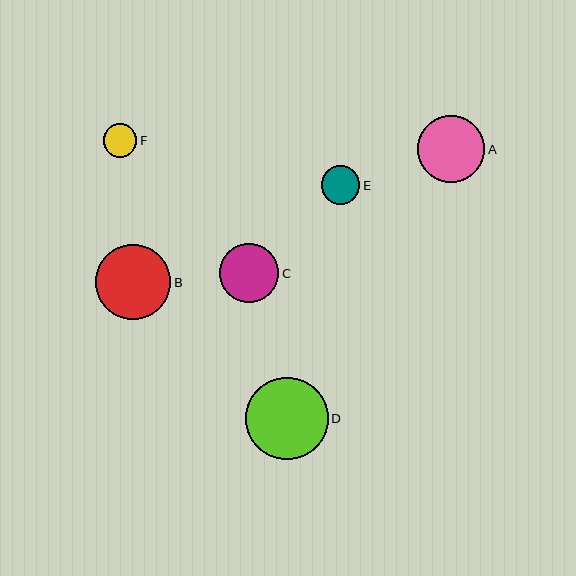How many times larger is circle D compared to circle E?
Circle D is approximately 2.2 times the size of circle E.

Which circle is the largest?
Circle D is the largest with a size of approximately 83 pixels.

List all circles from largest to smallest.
From largest to smallest: D, B, A, C, E, F.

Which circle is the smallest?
Circle F is the smallest with a size of approximately 34 pixels.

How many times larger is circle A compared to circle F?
Circle A is approximately 2.0 times the size of circle F.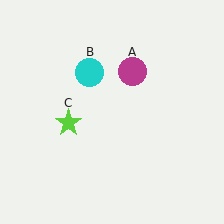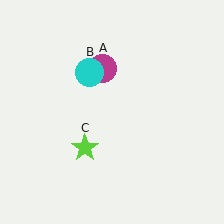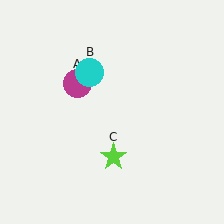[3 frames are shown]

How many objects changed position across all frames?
2 objects changed position: magenta circle (object A), lime star (object C).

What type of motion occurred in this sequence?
The magenta circle (object A), lime star (object C) rotated counterclockwise around the center of the scene.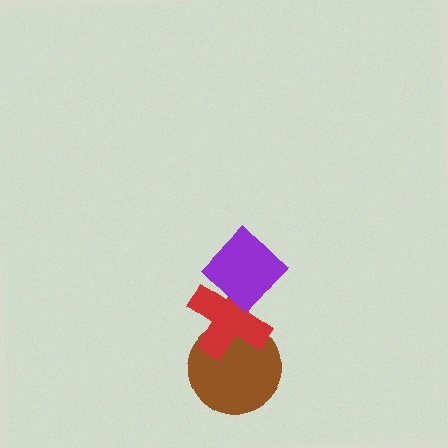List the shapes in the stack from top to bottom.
From top to bottom: the purple diamond, the red cross, the brown circle.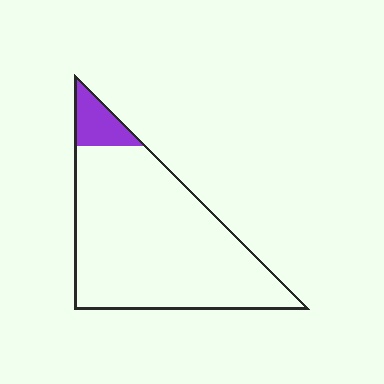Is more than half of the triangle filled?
No.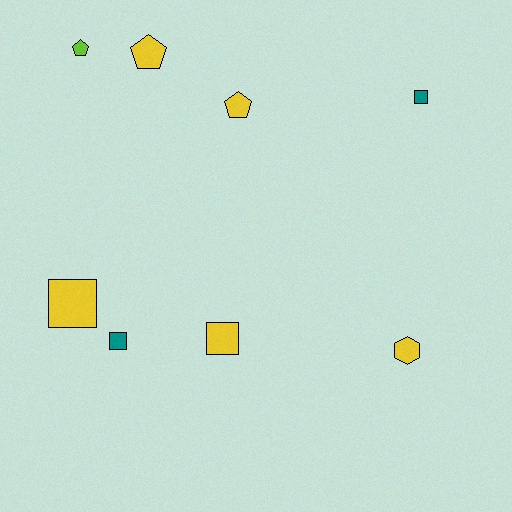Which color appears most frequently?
Yellow, with 5 objects.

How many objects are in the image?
There are 8 objects.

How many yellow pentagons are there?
There are 2 yellow pentagons.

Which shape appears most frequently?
Square, with 4 objects.